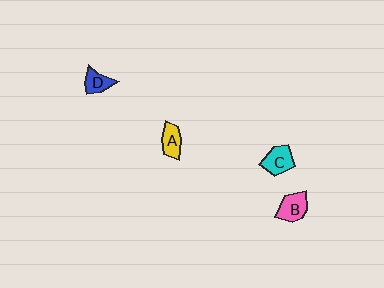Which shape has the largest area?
Shape C (cyan).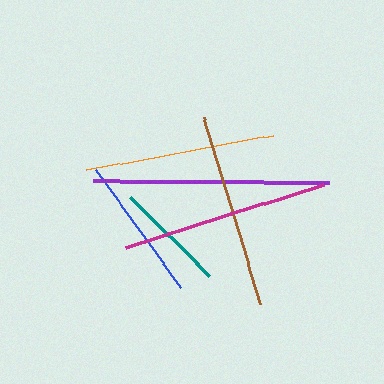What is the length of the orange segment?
The orange segment is approximately 190 pixels long.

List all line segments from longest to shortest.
From longest to shortest: purple, magenta, brown, orange, blue, teal.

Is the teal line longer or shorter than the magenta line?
The magenta line is longer than the teal line.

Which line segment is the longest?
The purple line is the longest at approximately 236 pixels.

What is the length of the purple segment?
The purple segment is approximately 236 pixels long.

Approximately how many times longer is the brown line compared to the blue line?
The brown line is approximately 1.3 times the length of the blue line.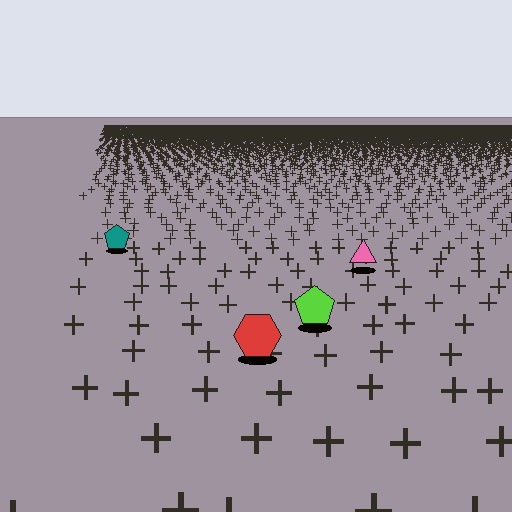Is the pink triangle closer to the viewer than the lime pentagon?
No. The lime pentagon is closer — you can tell from the texture gradient: the ground texture is coarser near it.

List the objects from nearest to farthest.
From nearest to farthest: the red hexagon, the lime pentagon, the pink triangle, the teal pentagon.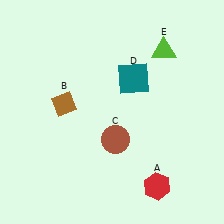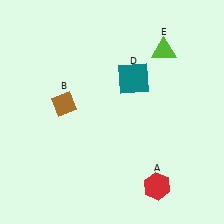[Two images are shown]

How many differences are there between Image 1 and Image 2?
There is 1 difference between the two images.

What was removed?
The brown circle (C) was removed in Image 2.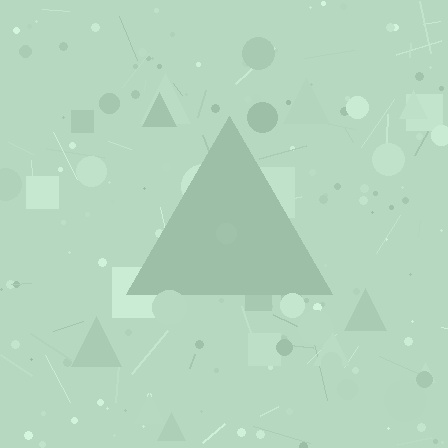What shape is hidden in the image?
A triangle is hidden in the image.